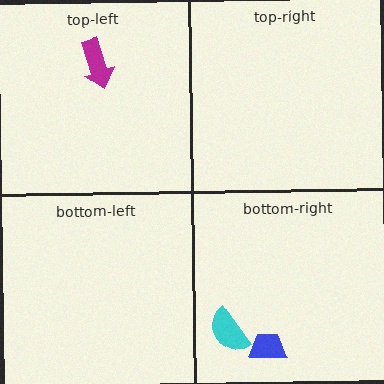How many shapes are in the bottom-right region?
2.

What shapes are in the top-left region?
The magenta arrow.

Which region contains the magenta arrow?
The top-left region.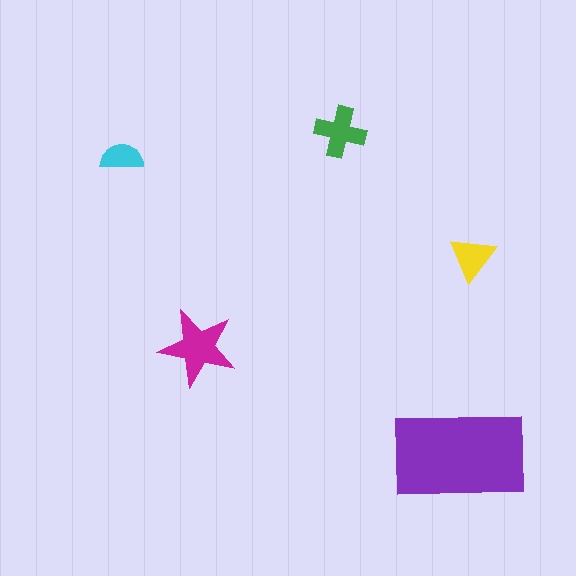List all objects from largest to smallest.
The purple rectangle, the magenta star, the green cross, the yellow triangle, the cyan semicircle.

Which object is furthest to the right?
The yellow triangle is rightmost.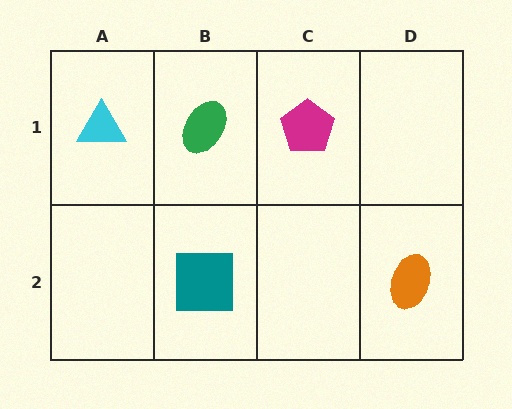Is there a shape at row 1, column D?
No, that cell is empty.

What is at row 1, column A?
A cyan triangle.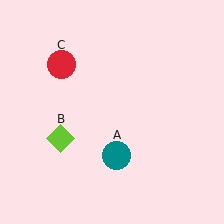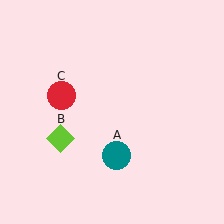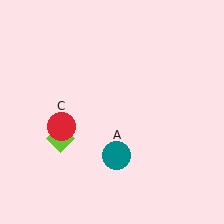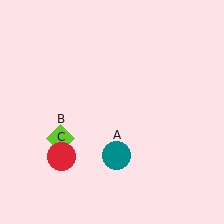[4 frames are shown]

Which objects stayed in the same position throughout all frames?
Teal circle (object A) and lime diamond (object B) remained stationary.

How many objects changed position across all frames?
1 object changed position: red circle (object C).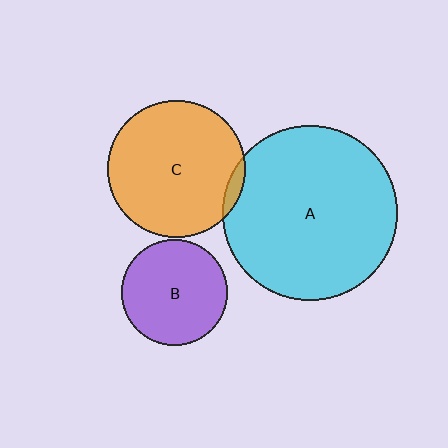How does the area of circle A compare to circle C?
Approximately 1.6 times.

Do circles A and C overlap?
Yes.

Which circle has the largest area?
Circle A (cyan).